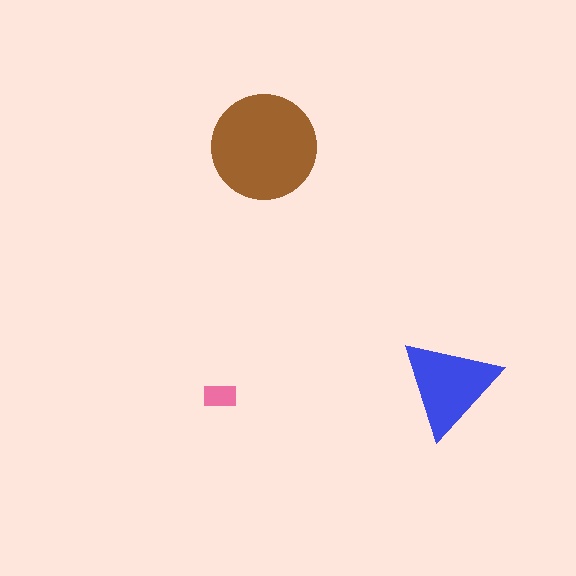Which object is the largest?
The brown circle.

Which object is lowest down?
The pink rectangle is bottommost.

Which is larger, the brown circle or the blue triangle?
The brown circle.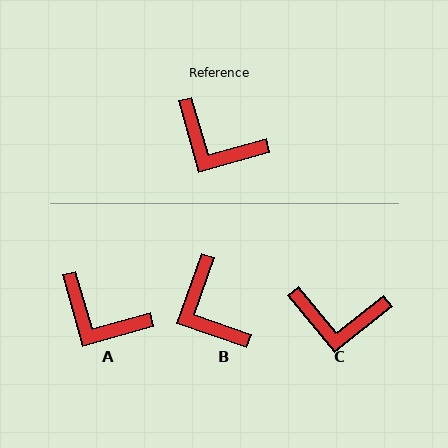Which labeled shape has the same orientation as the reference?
A.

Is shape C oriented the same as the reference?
No, it is off by about 23 degrees.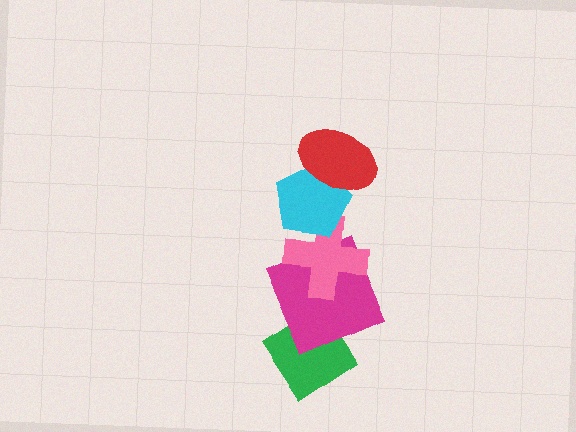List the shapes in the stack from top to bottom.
From top to bottom: the red ellipse, the cyan pentagon, the pink cross, the magenta square, the green diamond.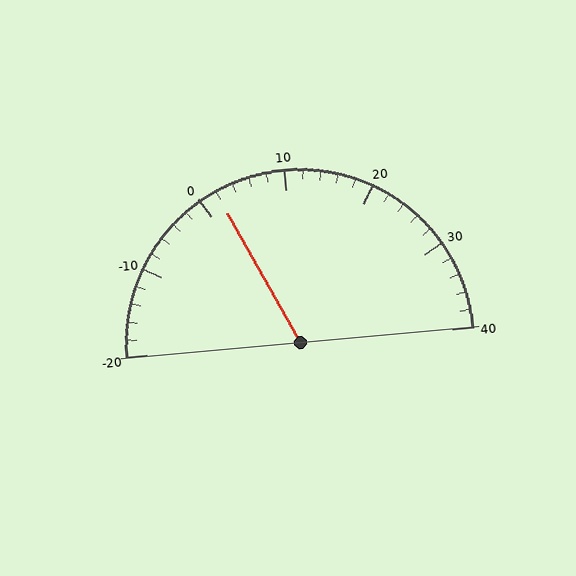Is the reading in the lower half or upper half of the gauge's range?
The reading is in the lower half of the range (-20 to 40).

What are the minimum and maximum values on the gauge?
The gauge ranges from -20 to 40.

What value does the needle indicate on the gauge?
The needle indicates approximately 2.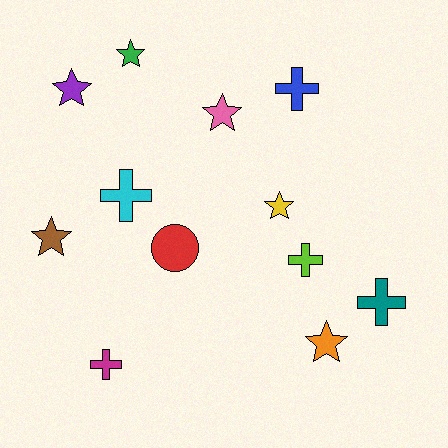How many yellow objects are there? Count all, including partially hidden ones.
There is 1 yellow object.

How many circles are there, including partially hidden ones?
There is 1 circle.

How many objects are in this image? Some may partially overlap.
There are 12 objects.